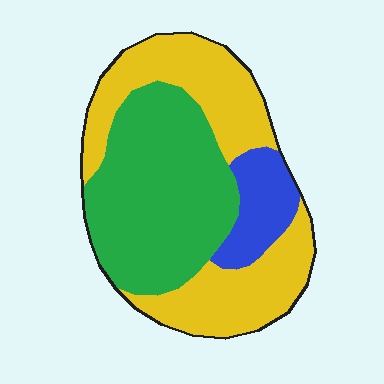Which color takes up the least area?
Blue, at roughly 10%.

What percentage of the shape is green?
Green covers 44% of the shape.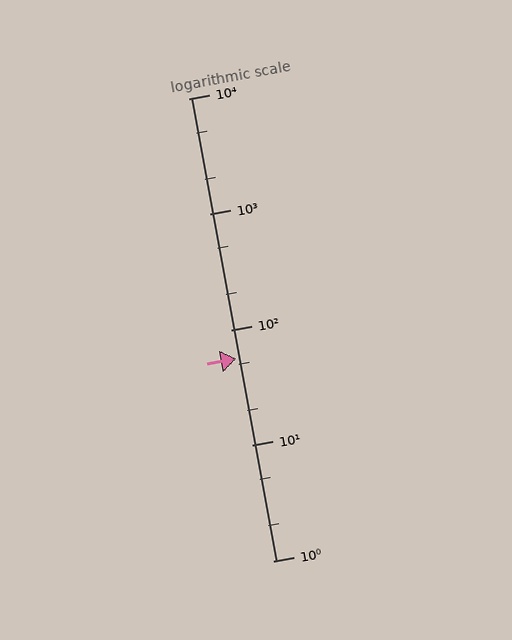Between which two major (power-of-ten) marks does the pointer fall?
The pointer is between 10 and 100.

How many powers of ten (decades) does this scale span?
The scale spans 4 decades, from 1 to 10000.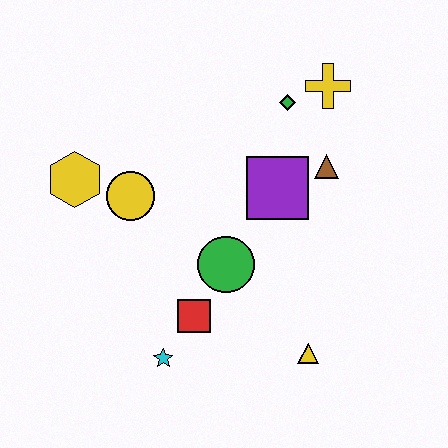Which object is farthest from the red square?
The yellow cross is farthest from the red square.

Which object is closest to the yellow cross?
The green diamond is closest to the yellow cross.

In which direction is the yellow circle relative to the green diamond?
The yellow circle is to the left of the green diamond.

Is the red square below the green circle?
Yes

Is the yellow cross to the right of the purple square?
Yes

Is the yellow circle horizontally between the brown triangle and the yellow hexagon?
Yes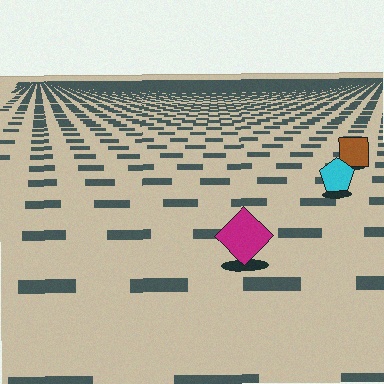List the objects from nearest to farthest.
From nearest to farthest: the magenta diamond, the cyan pentagon, the brown square.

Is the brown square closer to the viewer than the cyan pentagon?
No. The cyan pentagon is closer — you can tell from the texture gradient: the ground texture is coarser near it.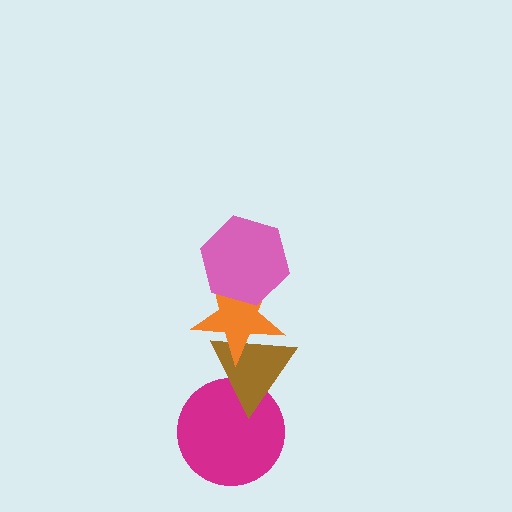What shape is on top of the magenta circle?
The brown triangle is on top of the magenta circle.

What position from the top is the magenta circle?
The magenta circle is 4th from the top.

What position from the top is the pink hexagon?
The pink hexagon is 1st from the top.